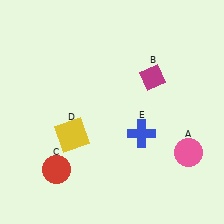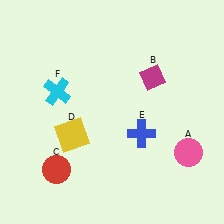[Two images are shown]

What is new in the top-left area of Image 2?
A cyan cross (F) was added in the top-left area of Image 2.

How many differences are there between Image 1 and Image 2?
There is 1 difference between the two images.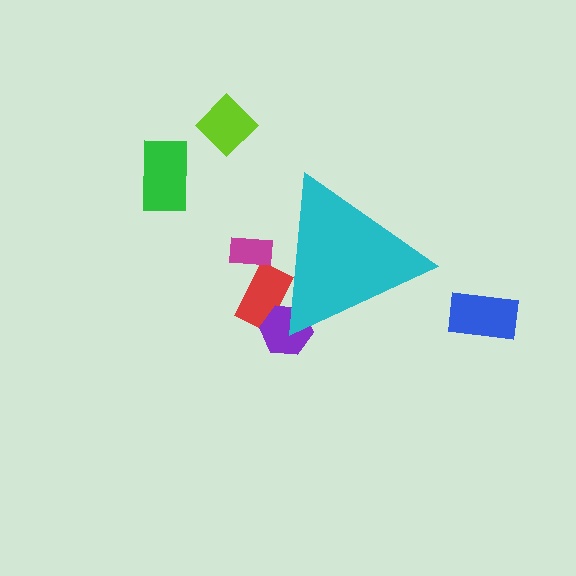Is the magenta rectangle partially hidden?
Yes, the magenta rectangle is partially hidden behind the cyan triangle.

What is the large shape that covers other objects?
A cyan triangle.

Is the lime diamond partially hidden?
No, the lime diamond is fully visible.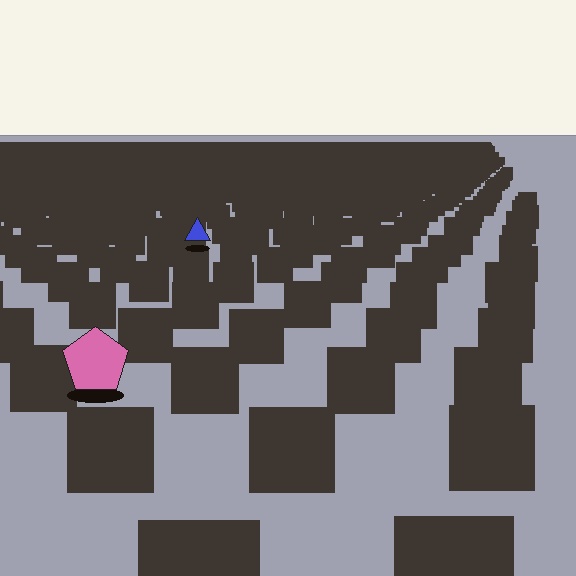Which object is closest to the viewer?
The pink pentagon is closest. The texture marks near it are larger and more spread out.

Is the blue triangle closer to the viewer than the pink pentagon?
No. The pink pentagon is closer — you can tell from the texture gradient: the ground texture is coarser near it.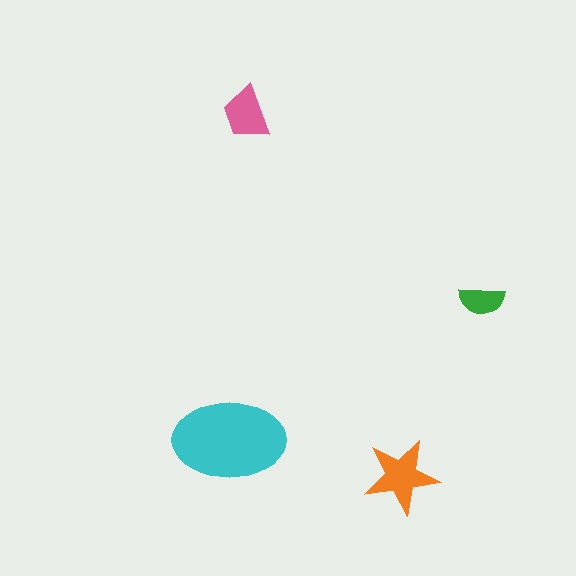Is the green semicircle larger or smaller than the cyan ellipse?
Smaller.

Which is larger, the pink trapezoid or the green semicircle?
The pink trapezoid.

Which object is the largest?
The cyan ellipse.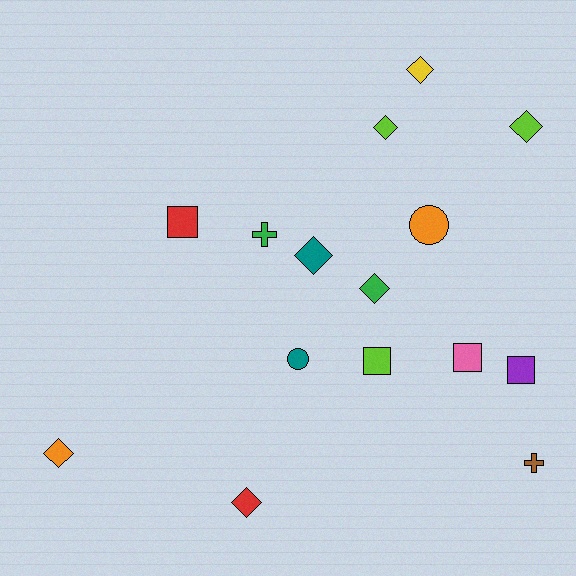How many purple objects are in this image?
There is 1 purple object.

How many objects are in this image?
There are 15 objects.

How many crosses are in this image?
There are 2 crosses.